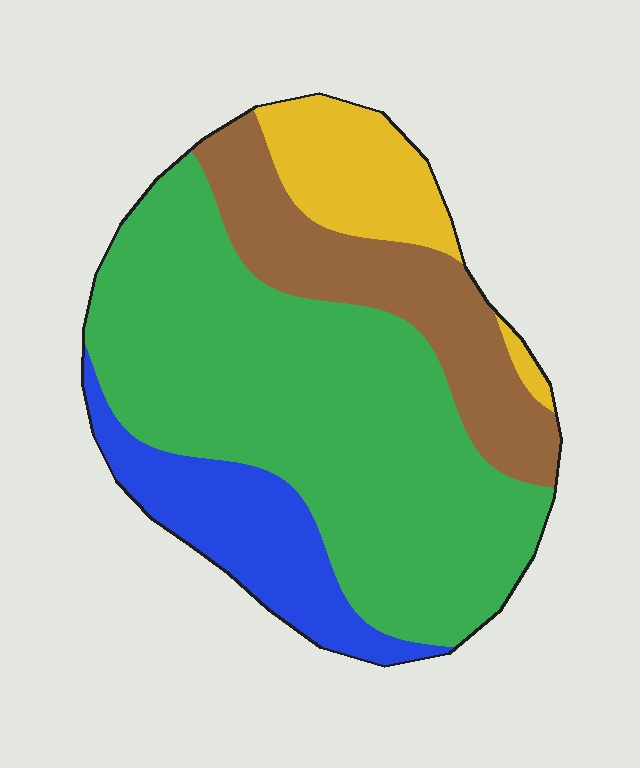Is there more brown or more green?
Green.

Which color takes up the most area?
Green, at roughly 55%.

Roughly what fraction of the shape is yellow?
Yellow covers roughly 10% of the shape.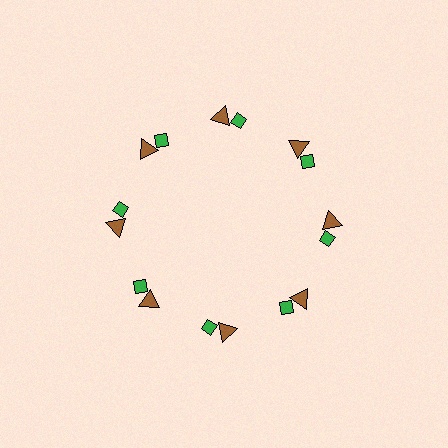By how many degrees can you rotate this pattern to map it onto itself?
The pattern maps onto itself every 45 degrees of rotation.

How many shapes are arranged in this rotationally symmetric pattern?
There are 16 shapes, arranged in 8 groups of 2.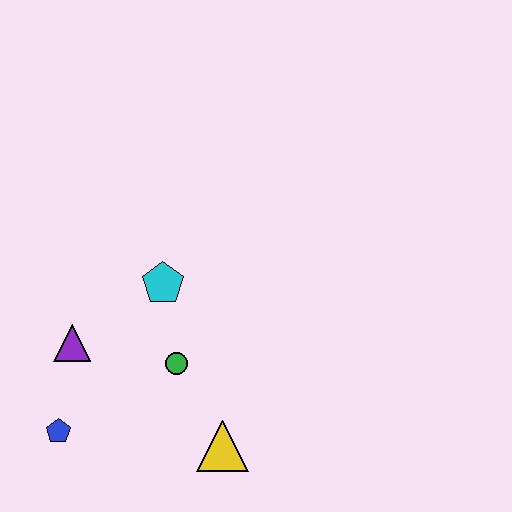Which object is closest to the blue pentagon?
The purple triangle is closest to the blue pentagon.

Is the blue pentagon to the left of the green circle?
Yes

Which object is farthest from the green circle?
The blue pentagon is farthest from the green circle.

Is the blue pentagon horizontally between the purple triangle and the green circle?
No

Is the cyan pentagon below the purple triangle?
No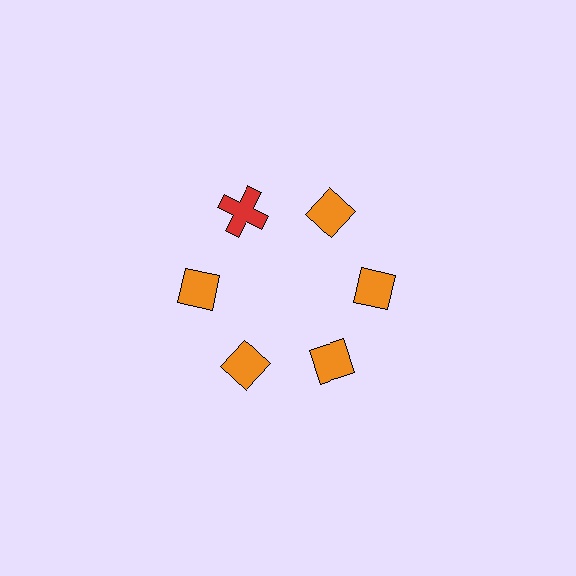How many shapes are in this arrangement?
There are 6 shapes arranged in a ring pattern.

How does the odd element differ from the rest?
It differs in both color (red instead of orange) and shape (cross instead of diamond).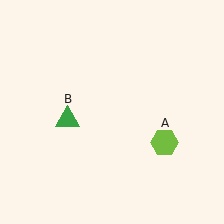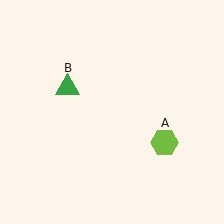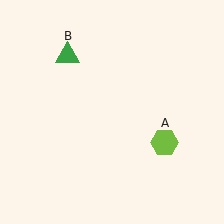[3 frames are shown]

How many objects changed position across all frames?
1 object changed position: green triangle (object B).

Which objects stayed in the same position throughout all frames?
Lime hexagon (object A) remained stationary.